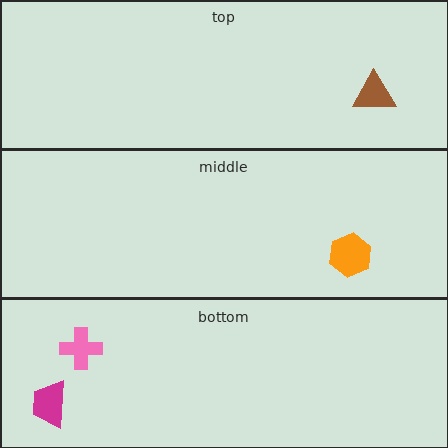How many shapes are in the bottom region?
2.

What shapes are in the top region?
The brown triangle.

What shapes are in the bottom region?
The pink cross, the magenta trapezoid.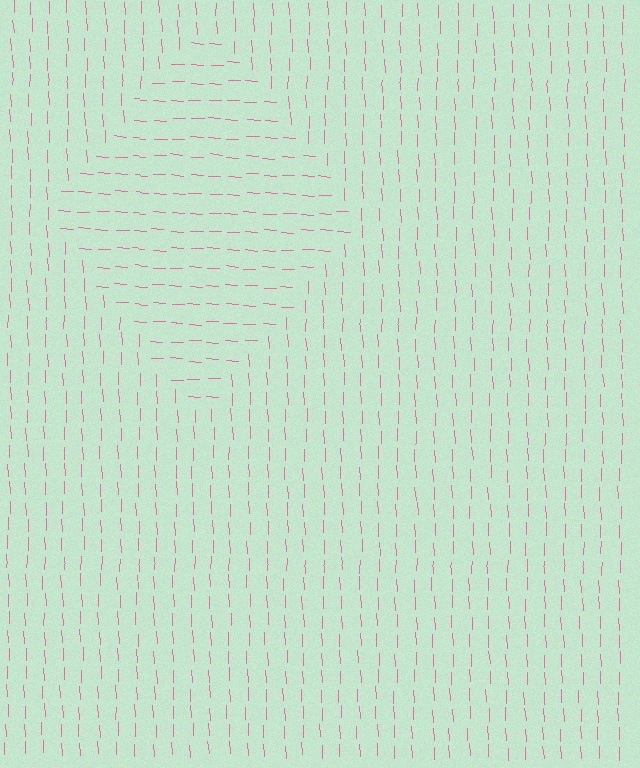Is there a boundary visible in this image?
Yes, there is a texture boundary formed by a change in line orientation.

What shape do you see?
I see a diamond.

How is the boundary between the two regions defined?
The boundary is defined purely by a change in line orientation (approximately 84 degrees difference). All lines are the same color and thickness.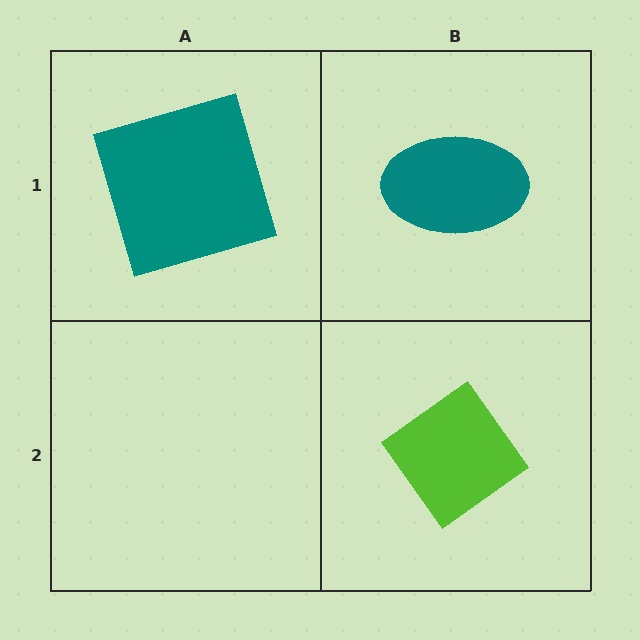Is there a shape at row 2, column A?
No, that cell is empty.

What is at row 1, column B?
A teal ellipse.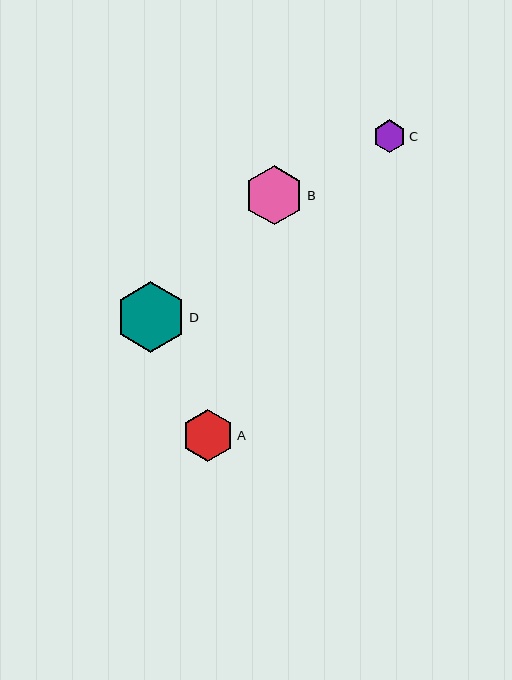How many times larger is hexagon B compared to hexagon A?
Hexagon B is approximately 1.1 times the size of hexagon A.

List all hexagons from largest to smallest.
From largest to smallest: D, B, A, C.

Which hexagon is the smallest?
Hexagon C is the smallest with a size of approximately 32 pixels.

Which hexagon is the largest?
Hexagon D is the largest with a size of approximately 71 pixels.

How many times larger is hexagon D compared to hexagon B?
Hexagon D is approximately 1.2 times the size of hexagon B.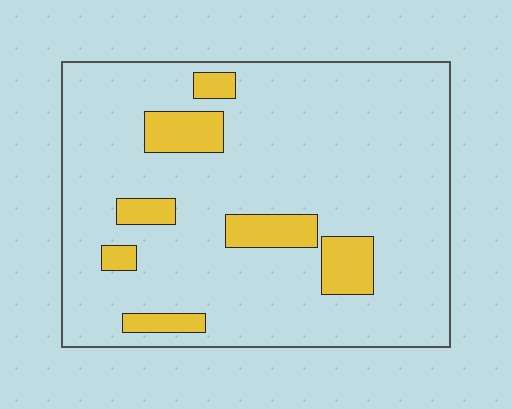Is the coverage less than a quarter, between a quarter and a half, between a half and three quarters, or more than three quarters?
Less than a quarter.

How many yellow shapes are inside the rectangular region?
7.